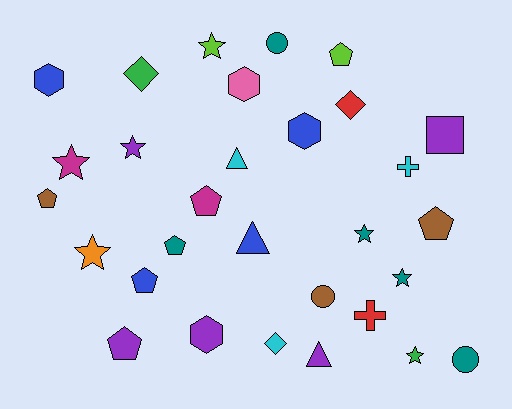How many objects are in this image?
There are 30 objects.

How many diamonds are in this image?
There are 3 diamonds.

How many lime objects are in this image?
There are 2 lime objects.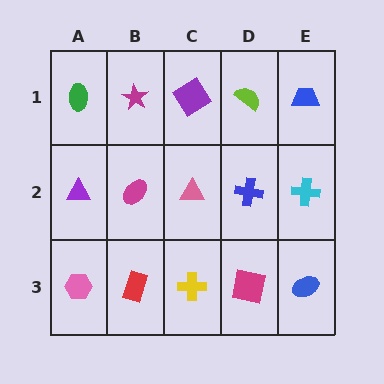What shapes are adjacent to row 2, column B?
A magenta star (row 1, column B), a red rectangle (row 3, column B), a purple triangle (row 2, column A), a pink triangle (row 2, column C).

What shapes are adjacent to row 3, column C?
A pink triangle (row 2, column C), a red rectangle (row 3, column B), a magenta square (row 3, column D).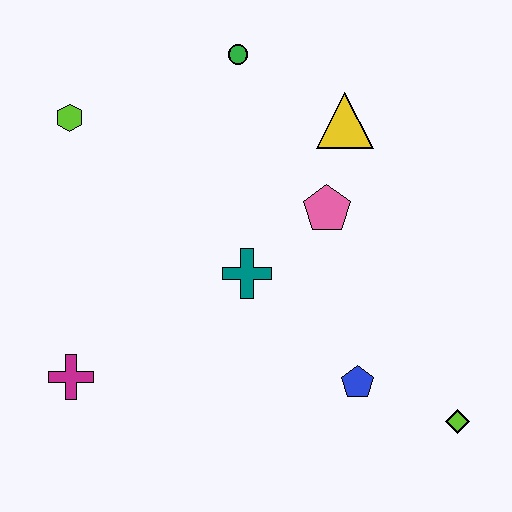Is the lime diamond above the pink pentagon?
No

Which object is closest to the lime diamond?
The blue pentagon is closest to the lime diamond.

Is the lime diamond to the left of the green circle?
No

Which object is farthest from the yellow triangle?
The magenta cross is farthest from the yellow triangle.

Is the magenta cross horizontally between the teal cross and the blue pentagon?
No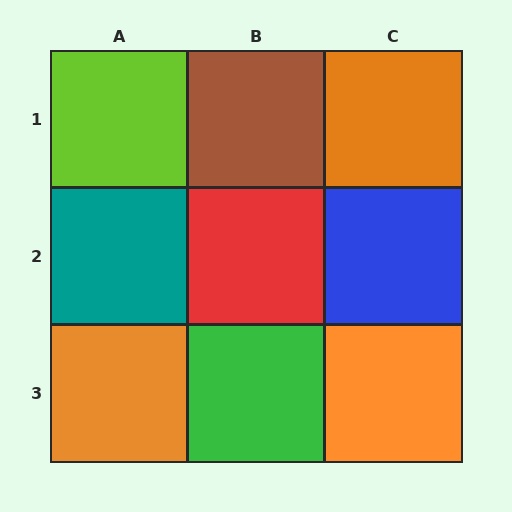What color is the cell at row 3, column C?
Orange.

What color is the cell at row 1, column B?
Brown.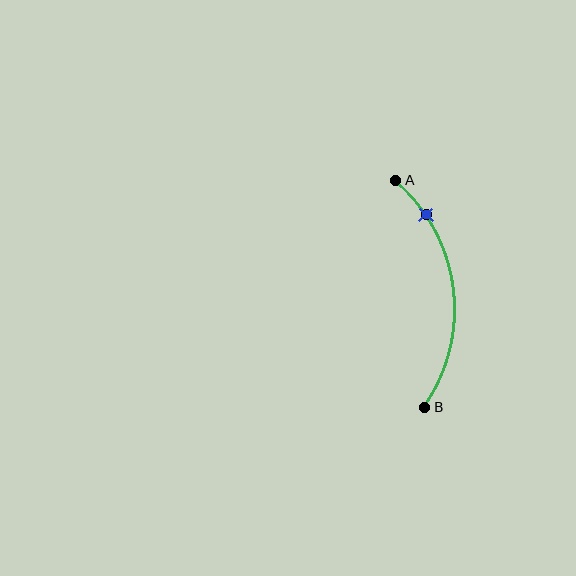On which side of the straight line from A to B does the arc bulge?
The arc bulges to the right of the straight line connecting A and B.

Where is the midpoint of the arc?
The arc midpoint is the point on the curve farthest from the straight line joining A and B. It sits to the right of that line.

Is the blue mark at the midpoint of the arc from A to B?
No. The blue mark lies on the arc but is closer to endpoint A. The arc midpoint would be at the point on the curve equidistant along the arc from both A and B.